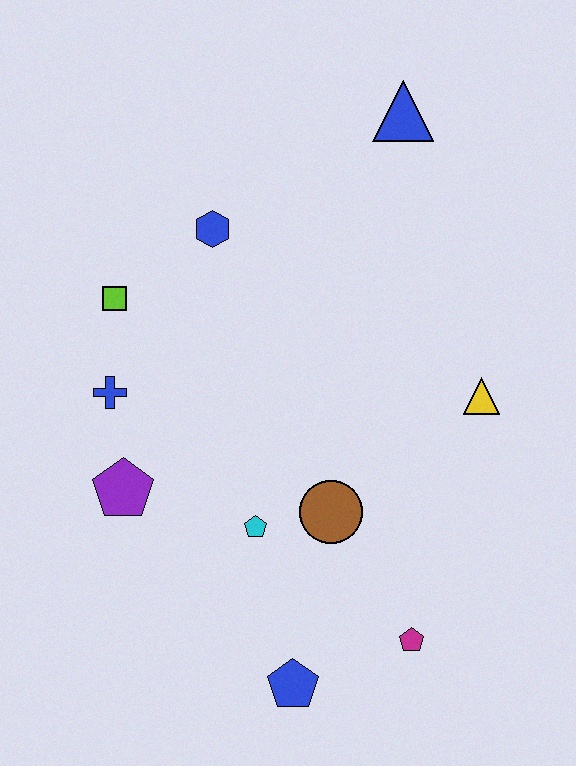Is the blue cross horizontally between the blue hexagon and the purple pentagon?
No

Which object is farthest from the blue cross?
The blue triangle is farthest from the blue cross.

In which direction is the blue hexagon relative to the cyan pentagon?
The blue hexagon is above the cyan pentagon.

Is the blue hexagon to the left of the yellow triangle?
Yes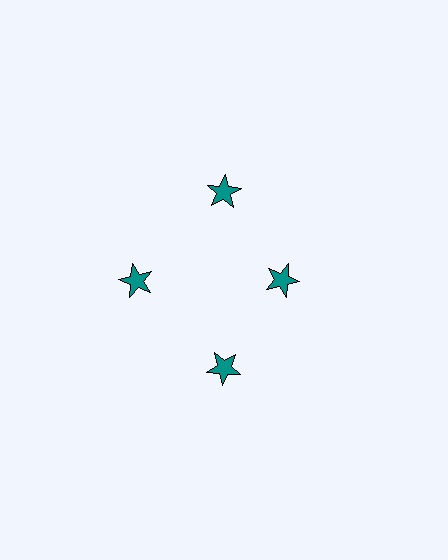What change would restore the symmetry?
The symmetry would be restored by moving it outward, back onto the ring so that all 4 stars sit at equal angles and equal distance from the center.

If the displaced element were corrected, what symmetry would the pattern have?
It would have 4-fold rotational symmetry — the pattern would map onto itself every 90 degrees.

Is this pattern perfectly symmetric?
No. The 4 teal stars are arranged in a ring, but one element near the 3 o'clock position is pulled inward toward the center, breaking the 4-fold rotational symmetry.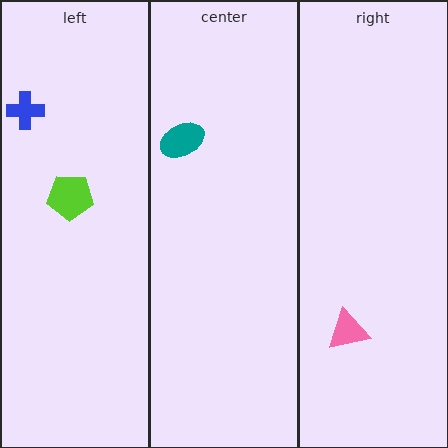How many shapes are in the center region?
1.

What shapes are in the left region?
The lime pentagon, the blue cross.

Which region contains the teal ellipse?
The center region.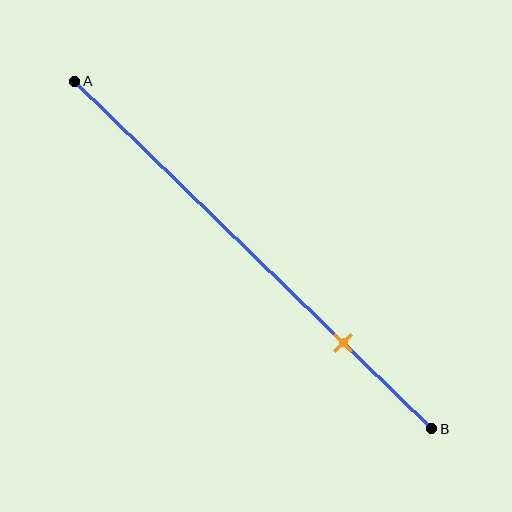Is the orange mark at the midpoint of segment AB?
No, the mark is at about 75% from A, not at the 50% midpoint.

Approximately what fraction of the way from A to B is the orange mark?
The orange mark is approximately 75% of the way from A to B.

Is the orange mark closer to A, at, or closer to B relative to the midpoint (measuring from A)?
The orange mark is closer to point B than the midpoint of segment AB.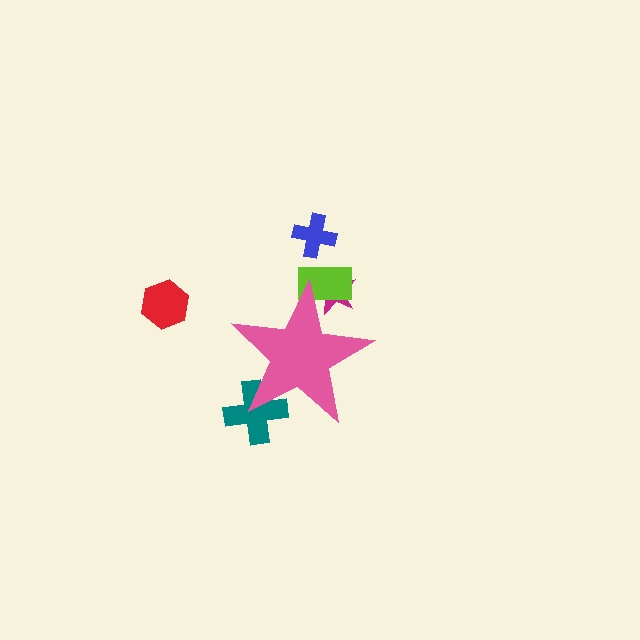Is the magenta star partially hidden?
Yes, the magenta star is partially hidden behind the pink star.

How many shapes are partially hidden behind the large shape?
3 shapes are partially hidden.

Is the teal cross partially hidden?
Yes, the teal cross is partially hidden behind the pink star.